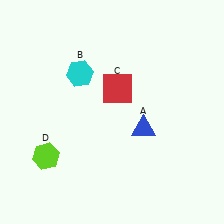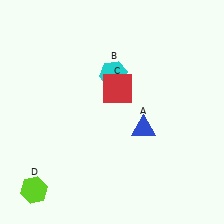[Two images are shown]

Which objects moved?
The objects that moved are: the cyan hexagon (B), the lime hexagon (D).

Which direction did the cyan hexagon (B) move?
The cyan hexagon (B) moved right.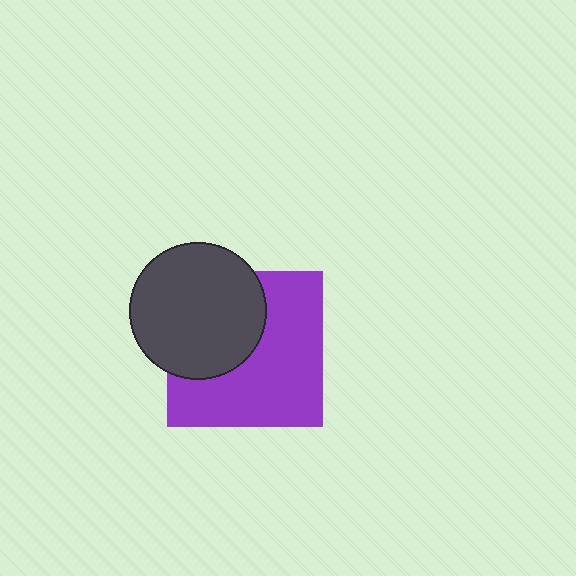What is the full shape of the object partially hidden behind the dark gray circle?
The partially hidden object is a purple square.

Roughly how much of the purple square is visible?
About half of it is visible (roughly 61%).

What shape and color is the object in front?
The object in front is a dark gray circle.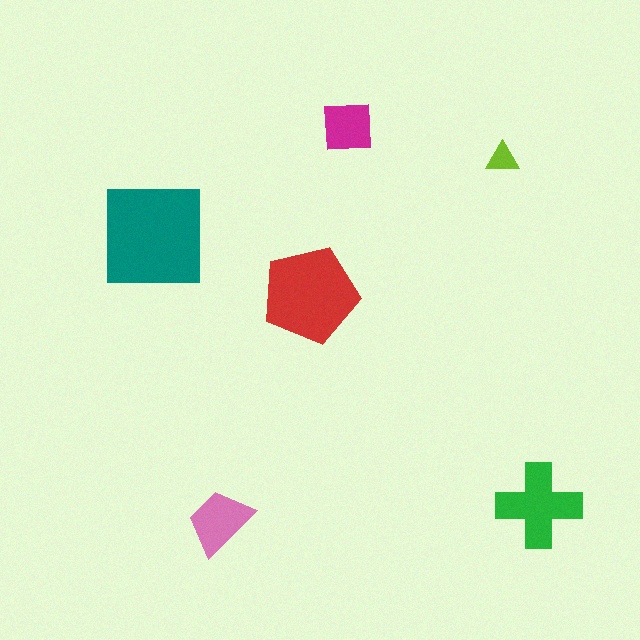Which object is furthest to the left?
The teal square is leftmost.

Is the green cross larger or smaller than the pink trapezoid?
Larger.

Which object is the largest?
The teal square.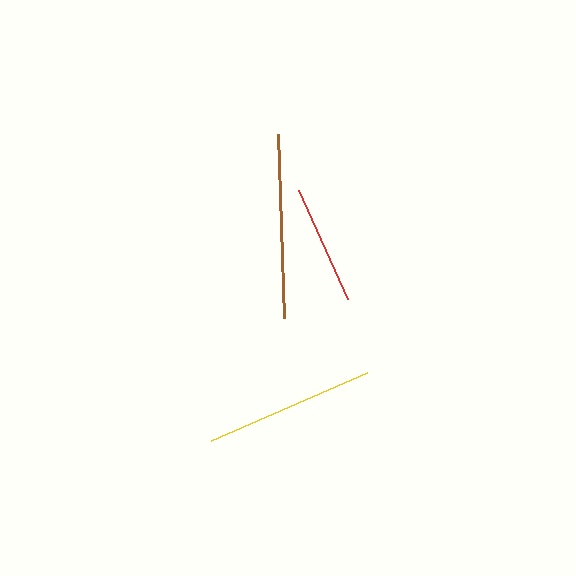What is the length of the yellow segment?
The yellow segment is approximately 170 pixels long.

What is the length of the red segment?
The red segment is approximately 120 pixels long.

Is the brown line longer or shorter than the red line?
The brown line is longer than the red line.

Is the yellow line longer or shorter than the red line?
The yellow line is longer than the red line.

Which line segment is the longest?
The brown line is the longest at approximately 184 pixels.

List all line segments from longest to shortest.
From longest to shortest: brown, yellow, red.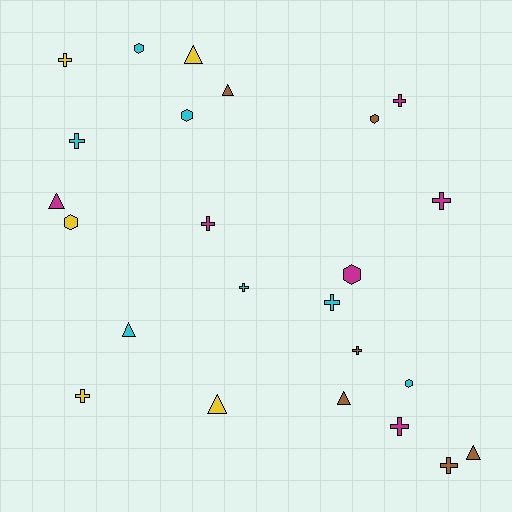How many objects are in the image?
There are 24 objects.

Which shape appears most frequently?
Cross, with 11 objects.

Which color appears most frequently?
Cyan, with 7 objects.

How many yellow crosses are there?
There are 2 yellow crosses.